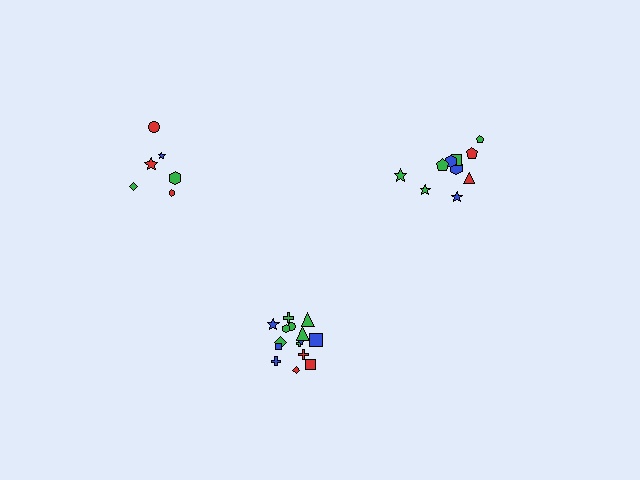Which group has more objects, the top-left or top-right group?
The top-right group.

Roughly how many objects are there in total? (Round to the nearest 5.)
Roughly 30 objects in total.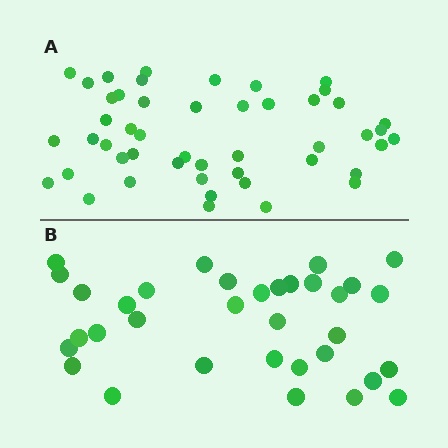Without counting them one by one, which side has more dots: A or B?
Region A (the top region) has more dots.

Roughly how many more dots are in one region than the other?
Region A has approximately 15 more dots than region B.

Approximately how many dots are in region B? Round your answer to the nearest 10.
About 30 dots. (The exact count is 34, which rounds to 30.)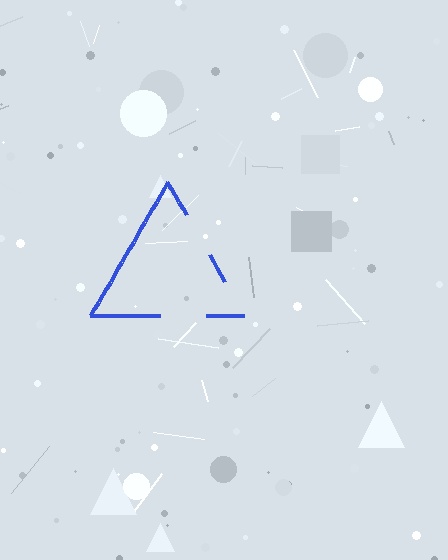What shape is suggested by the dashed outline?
The dashed outline suggests a triangle.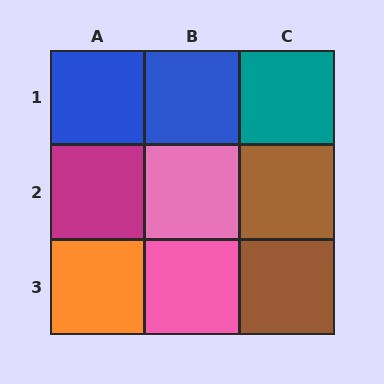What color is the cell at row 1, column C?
Teal.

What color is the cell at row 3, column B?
Pink.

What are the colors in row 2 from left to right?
Magenta, pink, brown.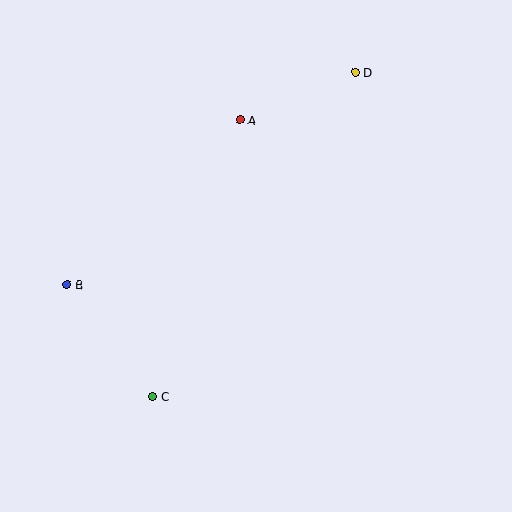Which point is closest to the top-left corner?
Point A is closest to the top-left corner.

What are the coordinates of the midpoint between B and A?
The midpoint between B and A is at (153, 202).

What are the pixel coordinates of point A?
Point A is at (240, 120).